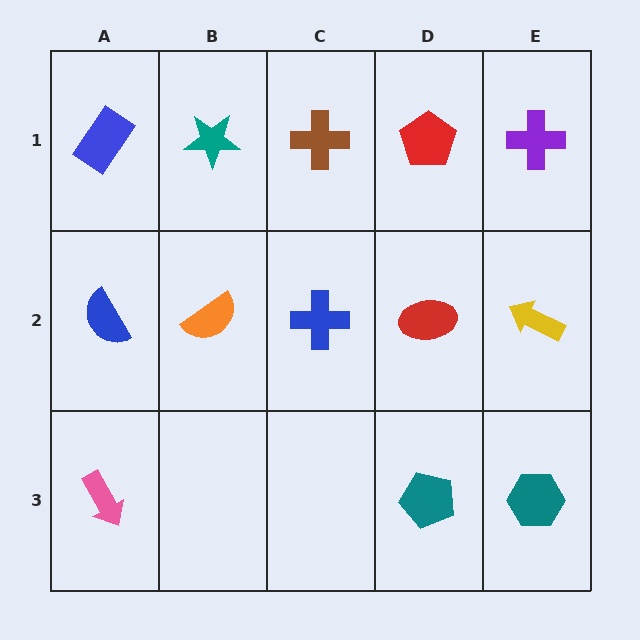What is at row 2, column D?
A red ellipse.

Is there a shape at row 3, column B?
No, that cell is empty.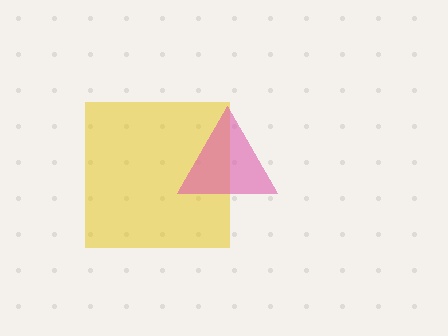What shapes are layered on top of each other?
The layered shapes are: a yellow square, a pink triangle.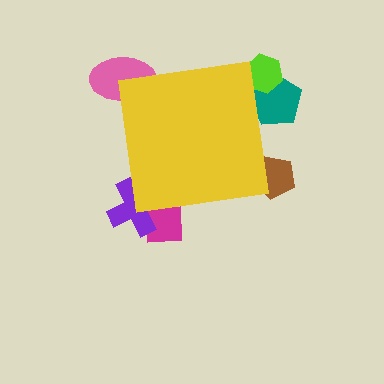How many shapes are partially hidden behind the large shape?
6 shapes are partially hidden.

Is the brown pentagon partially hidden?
Yes, the brown pentagon is partially hidden behind the yellow square.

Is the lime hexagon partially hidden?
Yes, the lime hexagon is partially hidden behind the yellow square.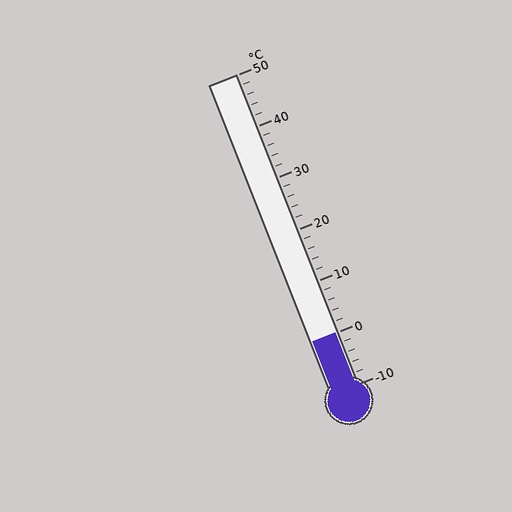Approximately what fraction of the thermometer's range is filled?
The thermometer is filled to approximately 15% of its range.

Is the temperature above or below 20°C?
The temperature is below 20°C.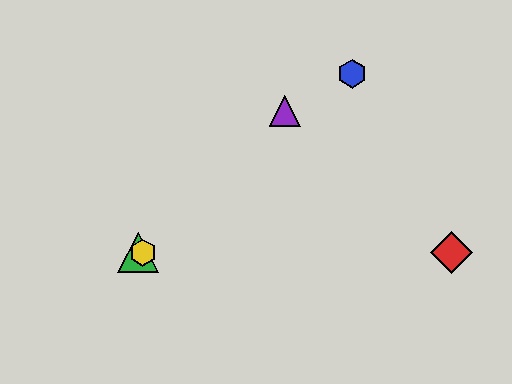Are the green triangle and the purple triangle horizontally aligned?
No, the green triangle is at y≈253 and the purple triangle is at y≈111.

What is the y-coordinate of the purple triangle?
The purple triangle is at y≈111.